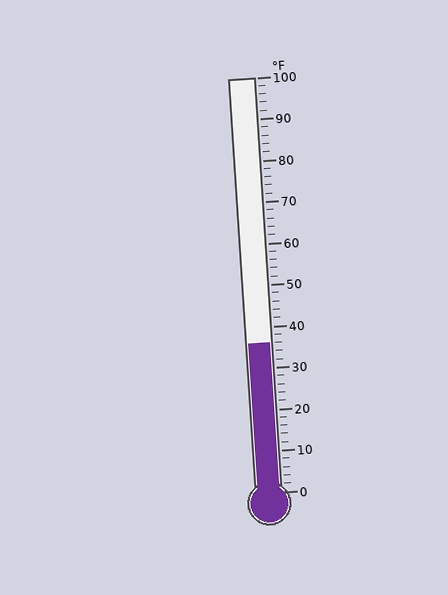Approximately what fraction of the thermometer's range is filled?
The thermometer is filled to approximately 35% of its range.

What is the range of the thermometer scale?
The thermometer scale ranges from 0°F to 100°F.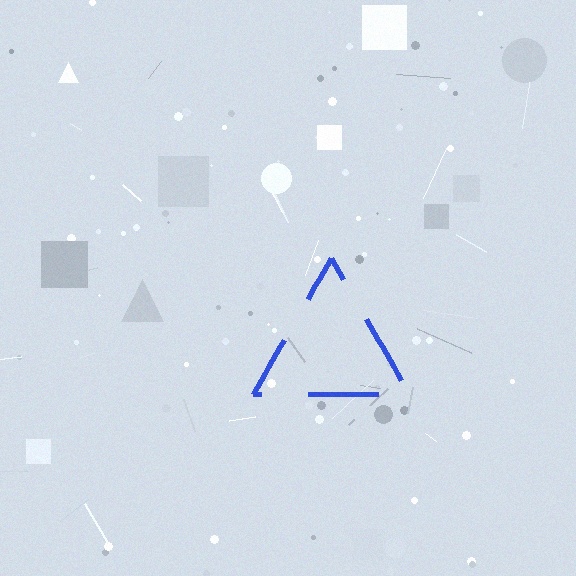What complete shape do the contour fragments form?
The contour fragments form a triangle.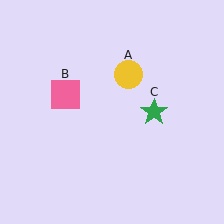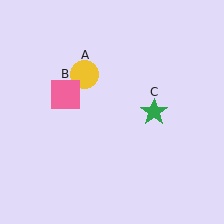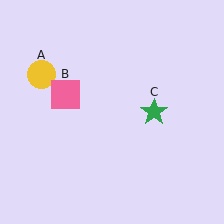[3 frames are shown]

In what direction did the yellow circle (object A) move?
The yellow circle (object A) moved left.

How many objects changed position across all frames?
1 object changed position: yellow circle (object A).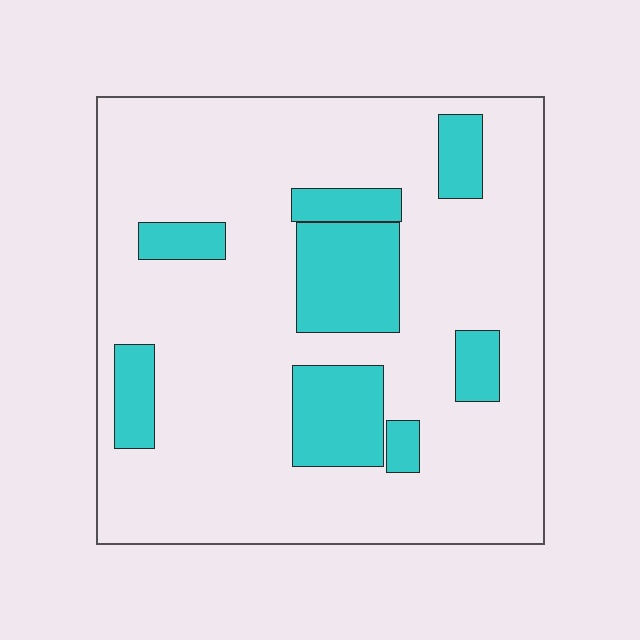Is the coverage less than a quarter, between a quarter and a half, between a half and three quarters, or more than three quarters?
Less than a quarter.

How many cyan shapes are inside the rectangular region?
8.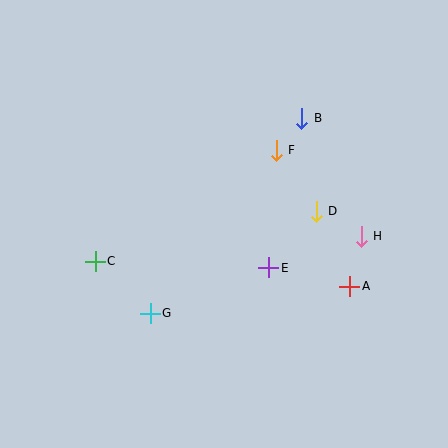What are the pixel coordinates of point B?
Point B is at (301, 118).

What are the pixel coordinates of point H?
Point H is at (361, 236).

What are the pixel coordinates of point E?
Point E is at (269, 268).